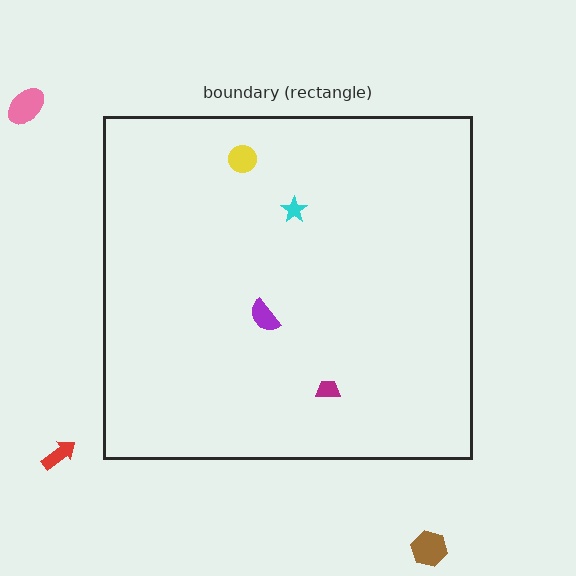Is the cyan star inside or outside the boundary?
Inside.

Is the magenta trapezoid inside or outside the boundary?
Inside.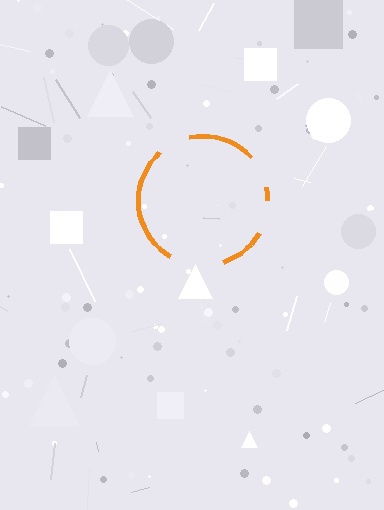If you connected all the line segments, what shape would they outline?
They would outline a circle.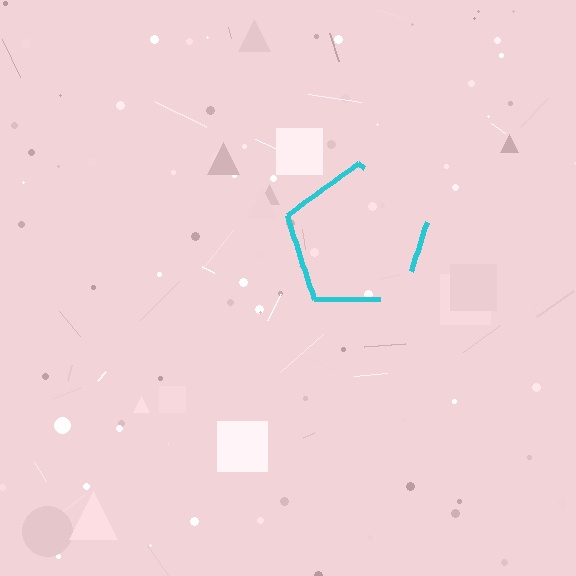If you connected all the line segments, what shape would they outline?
They would outline a pentagon.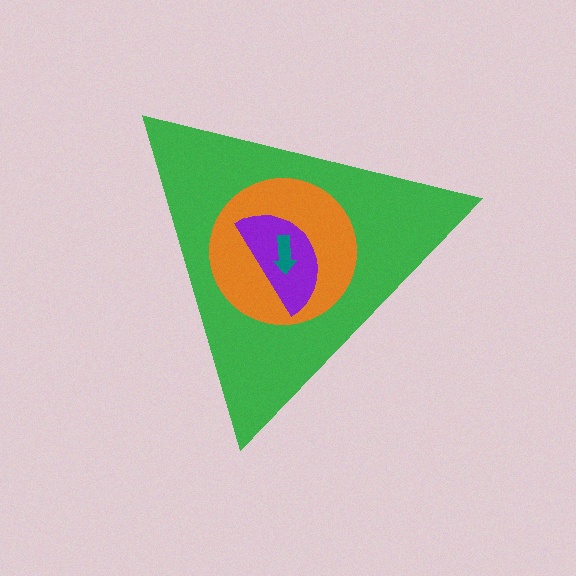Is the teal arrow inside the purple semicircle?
Yes.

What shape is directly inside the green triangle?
The orange circle.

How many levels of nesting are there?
4.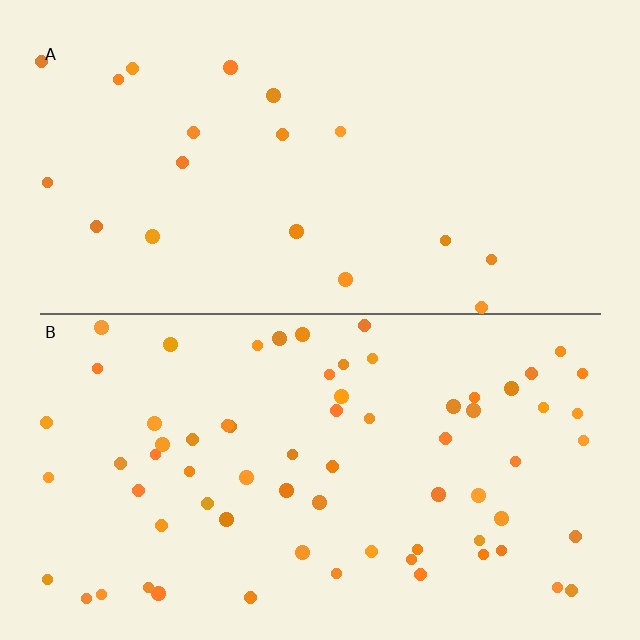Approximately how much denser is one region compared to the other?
Approximately 3.6× — region B over region A.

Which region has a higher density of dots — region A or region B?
B (the bottom).